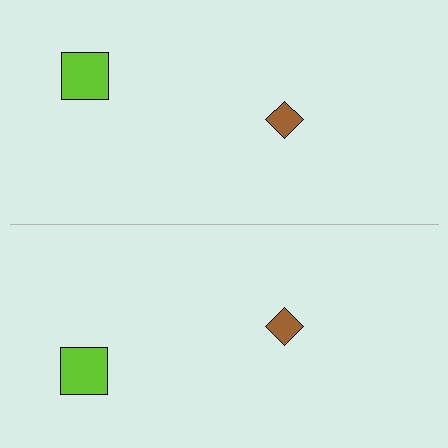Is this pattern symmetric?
Yes, this pattern has bilateral (reflection) symmetry.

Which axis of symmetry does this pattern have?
The pattern has a horizontal axis of symmetry running through the center of the image.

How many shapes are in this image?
There are 4 shapes in this image.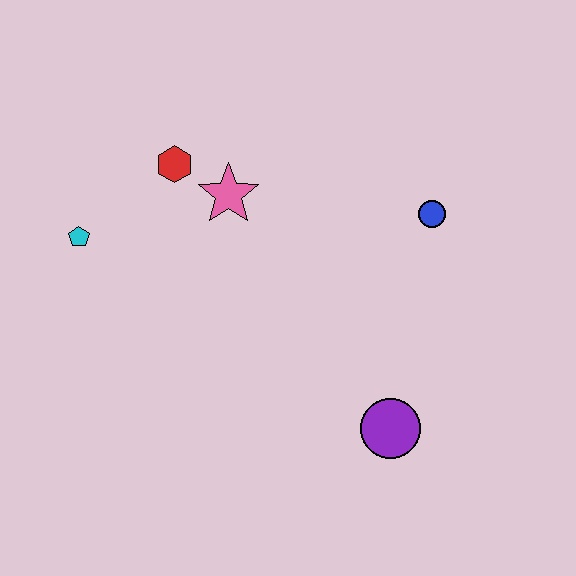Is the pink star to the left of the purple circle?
Yes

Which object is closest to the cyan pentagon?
The red hexagon is closest to the cyan pentagon.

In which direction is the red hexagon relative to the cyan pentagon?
The red hexagon is to the right of the cyan pentagon.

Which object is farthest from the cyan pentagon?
The purple circle is farthest from the cyan pentagon.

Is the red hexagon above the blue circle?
Yes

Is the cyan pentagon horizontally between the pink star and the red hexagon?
No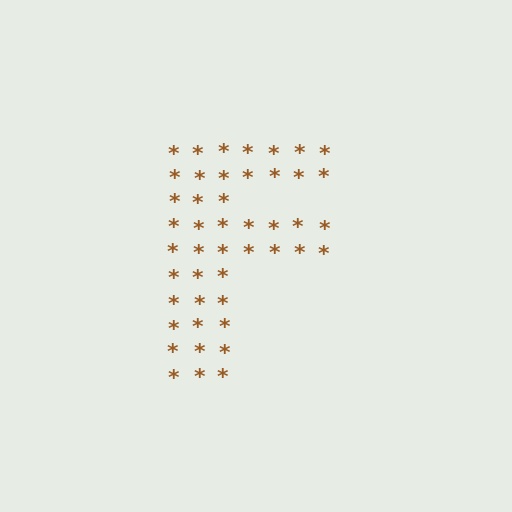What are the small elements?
The small elements are asterisks.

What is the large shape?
The large shape is the letter F.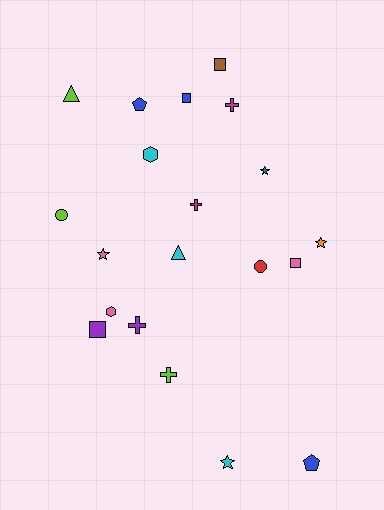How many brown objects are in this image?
There is 1 brown object.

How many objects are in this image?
There are 20 objects.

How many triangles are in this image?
There are 2 triangles.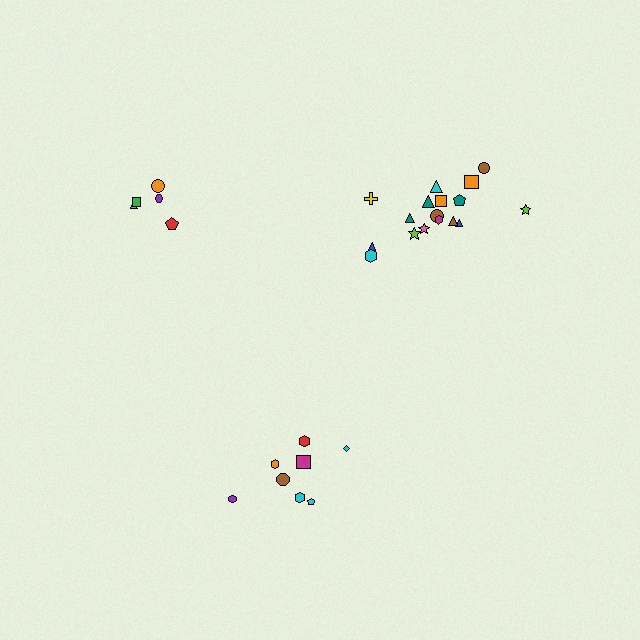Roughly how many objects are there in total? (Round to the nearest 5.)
Roughly 30 objects in total.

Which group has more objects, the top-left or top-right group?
The top-right group.